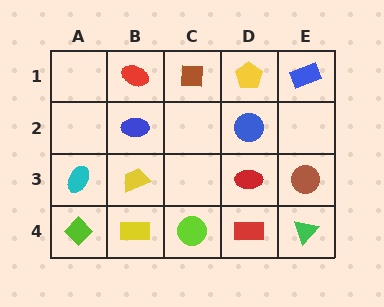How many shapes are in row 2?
2 shapes.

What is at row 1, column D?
A yellow pentagon.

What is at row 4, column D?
A red rectangle.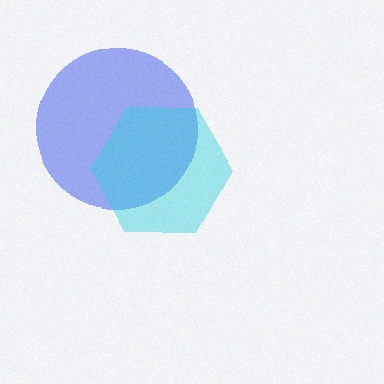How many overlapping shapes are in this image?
There are 2 overlapping shapes in the image.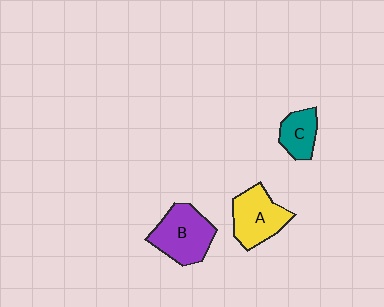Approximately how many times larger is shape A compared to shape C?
Approximately 1.6 times.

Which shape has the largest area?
Shape B (purple).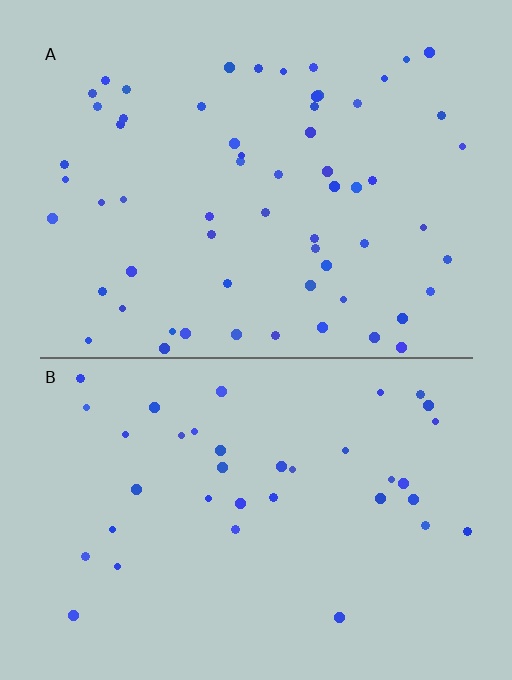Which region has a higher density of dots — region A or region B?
A (the top).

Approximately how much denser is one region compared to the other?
Approximately 1.7× — region A over region B.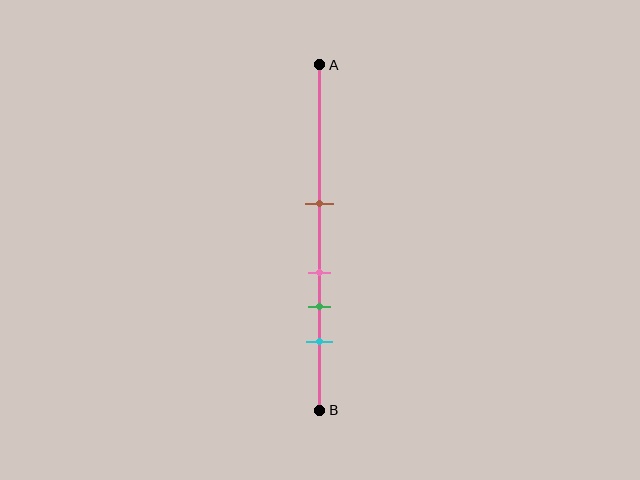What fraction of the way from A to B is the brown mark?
The brown mark is approximately 40% (0.4) of the way from A to B.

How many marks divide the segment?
There are 4 marks dividing the segment.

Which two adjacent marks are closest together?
The pink and green marks are the closest adjacent pair.